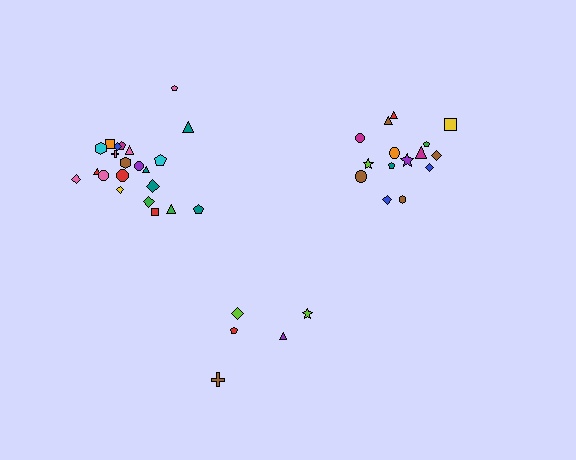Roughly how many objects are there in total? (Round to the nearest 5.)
Roughly 40 objects in total.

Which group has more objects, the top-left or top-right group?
The top-left group.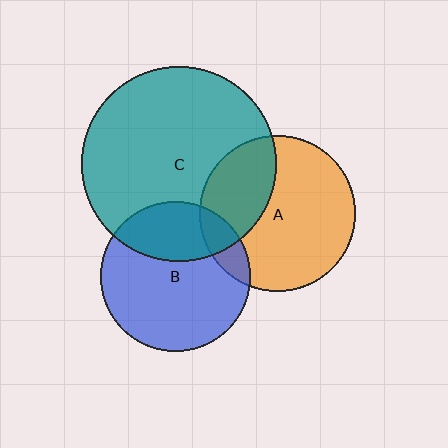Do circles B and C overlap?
Yes.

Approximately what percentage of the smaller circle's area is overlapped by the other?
Approximately 30%.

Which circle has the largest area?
Circle C (teal).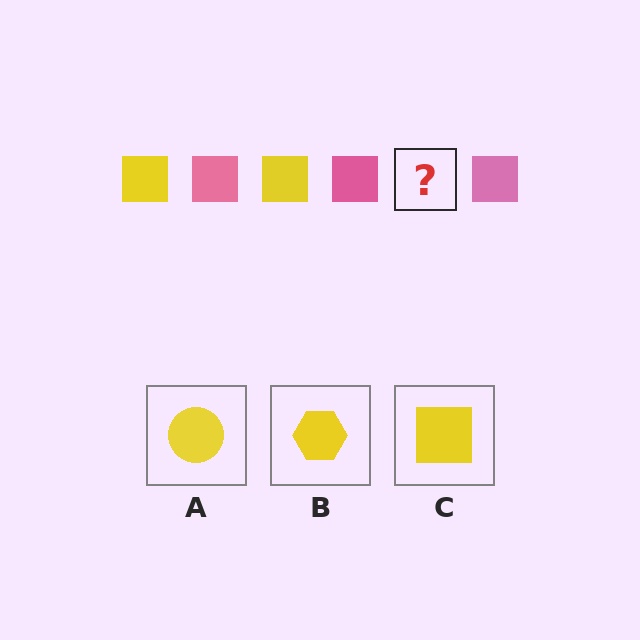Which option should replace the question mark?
Option C.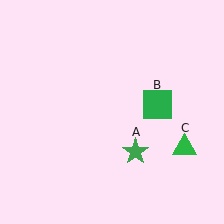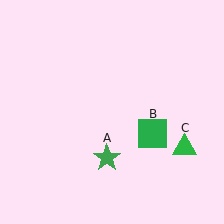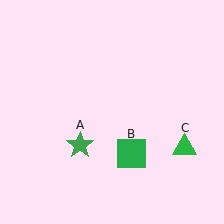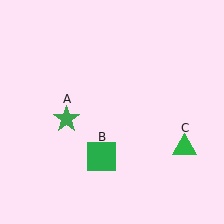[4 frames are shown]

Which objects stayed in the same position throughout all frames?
Green triangle (object C) remained stationary.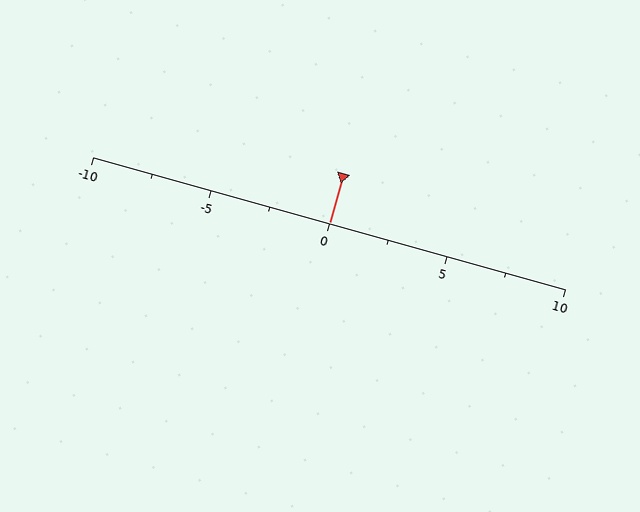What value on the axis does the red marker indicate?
The marker indicates approximately 0.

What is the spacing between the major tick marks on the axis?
The major ticks are spaced 5 apart.